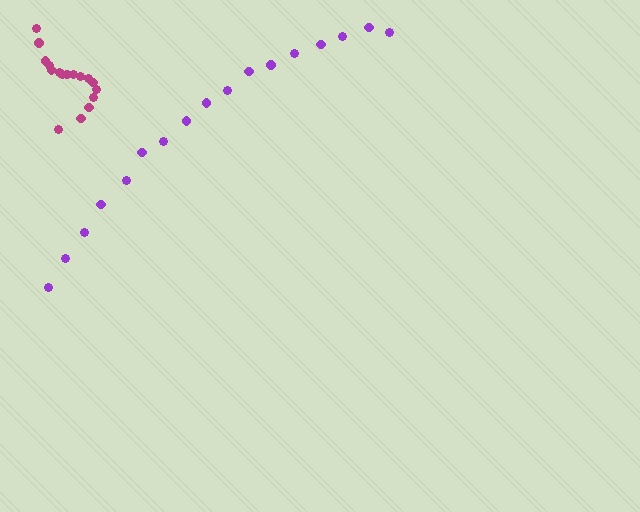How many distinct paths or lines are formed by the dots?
There are 2 distinct paths.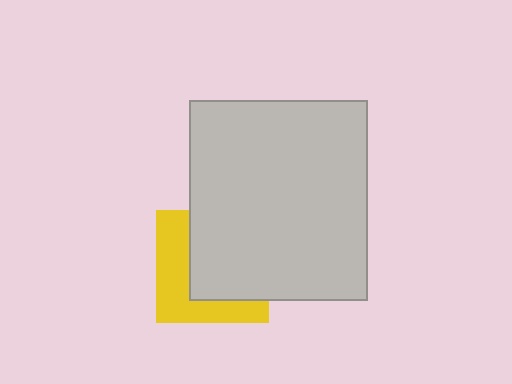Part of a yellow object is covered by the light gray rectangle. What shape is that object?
It is a square.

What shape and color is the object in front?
The object in front is a light gray rectangle.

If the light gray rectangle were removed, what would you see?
You would see the complete yellow square.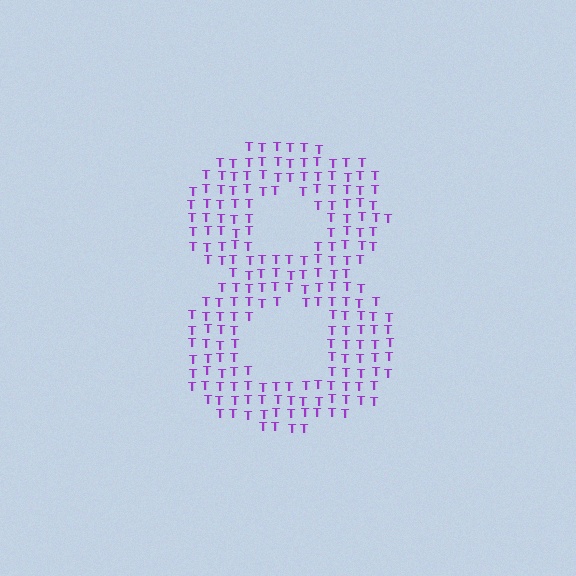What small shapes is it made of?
It is made of small letter T's.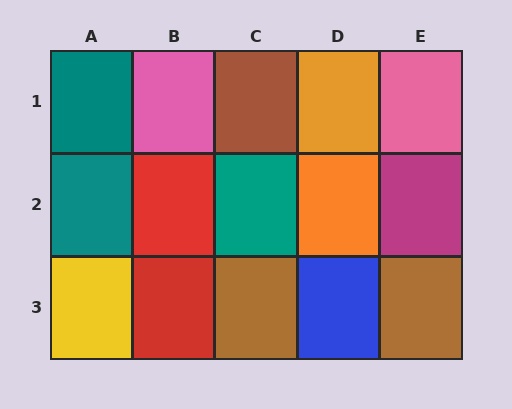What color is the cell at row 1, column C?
Brown.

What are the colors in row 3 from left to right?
Yellow, red, brown, blue, brown.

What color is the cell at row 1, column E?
Pink.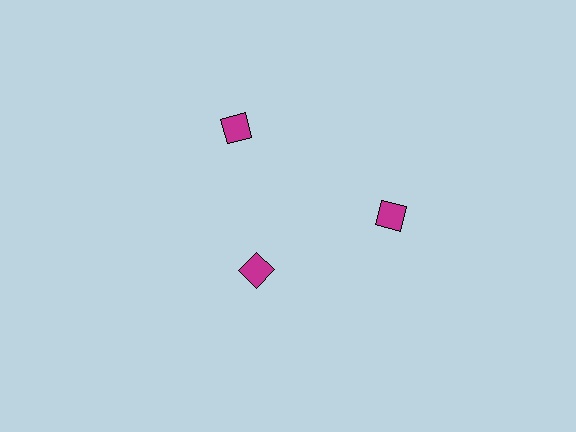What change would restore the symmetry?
The symmetry would be restored by moving it outward, back onto the ring so that all 3 diamonds sit at equal angles and equal distance from the center.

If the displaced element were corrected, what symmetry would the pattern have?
It would have 3-fold rotational symmetry — the pattern would map onto itself every 120 degrees.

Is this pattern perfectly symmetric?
No. The 3 magenta diamonds are arranged in a ring, but one element near the 7 o'clock position is pulled inward toward the center, breaking the 3-fold rotational symmetry.